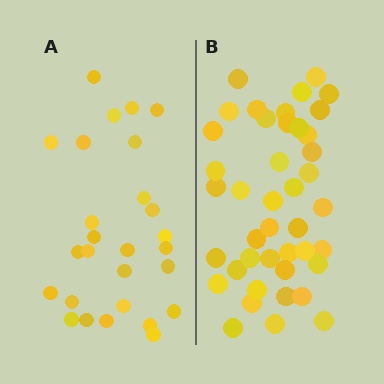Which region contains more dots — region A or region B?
Region B (the right region) has more dots.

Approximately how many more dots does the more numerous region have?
Region B has approximately 15 more dots than region A.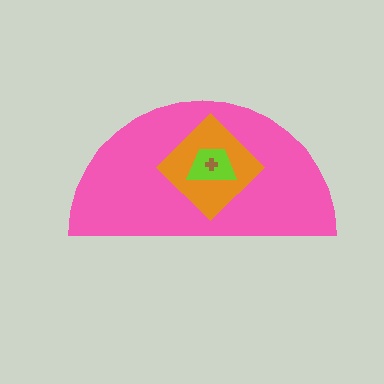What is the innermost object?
The brown cross.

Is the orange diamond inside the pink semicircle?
Yes.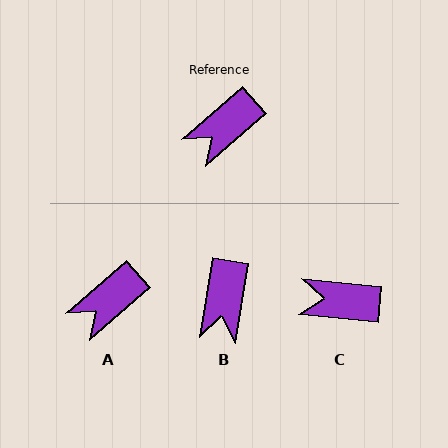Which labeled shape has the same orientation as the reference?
A.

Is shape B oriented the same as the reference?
No, it is off by about 40 degrees.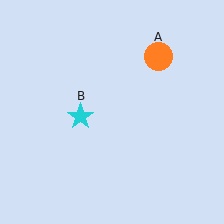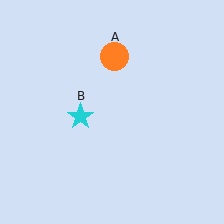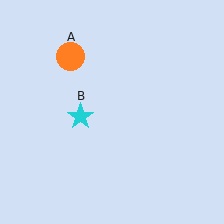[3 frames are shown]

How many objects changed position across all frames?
1 object changed position: orange circle (object A).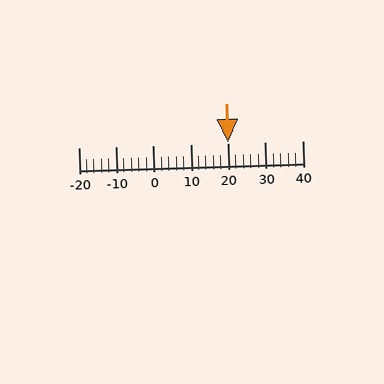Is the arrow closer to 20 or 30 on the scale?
The arrow is closer to 20.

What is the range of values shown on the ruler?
The ruler shows values from -20 to 40.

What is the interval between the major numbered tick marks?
The major tick marks are spaced 10 units apart.